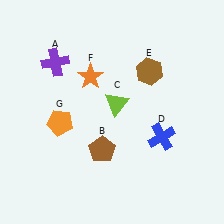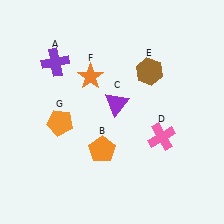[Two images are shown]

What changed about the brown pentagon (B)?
In Image 1, B is brown. In Image 2, it changed to orange.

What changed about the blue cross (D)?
In Image 1, D is blue. In Image 2, it changed to pink.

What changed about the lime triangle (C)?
In Image 1, C is lime. In Image 2, it changed to purple.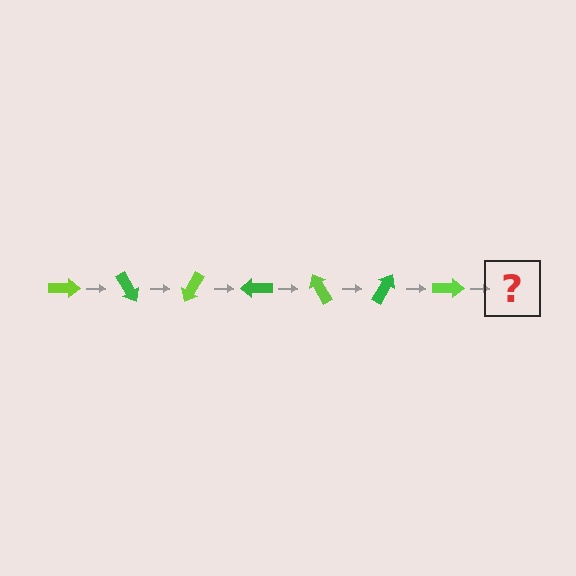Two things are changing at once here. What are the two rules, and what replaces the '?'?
The two rules are that it rotates 60 degrees each step and the color cycles through lime and green. The '?' should be a green arrow, rotated 420 degrees from the start.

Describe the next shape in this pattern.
It should be a green arrow, rotated 420 degrees from the start.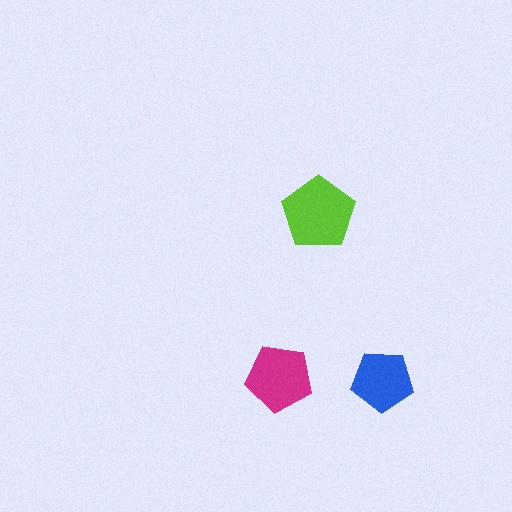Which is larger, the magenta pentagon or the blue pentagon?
The magenta one.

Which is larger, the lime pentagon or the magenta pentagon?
The lime one.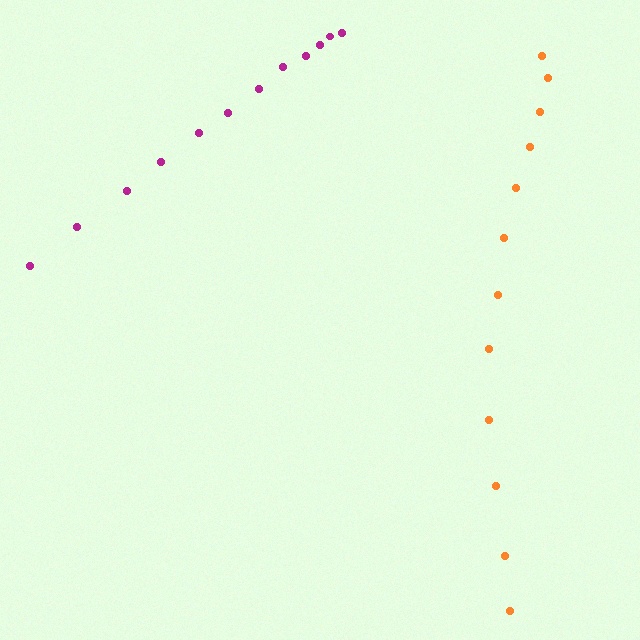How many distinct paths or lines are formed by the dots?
There are 2 distinct paths.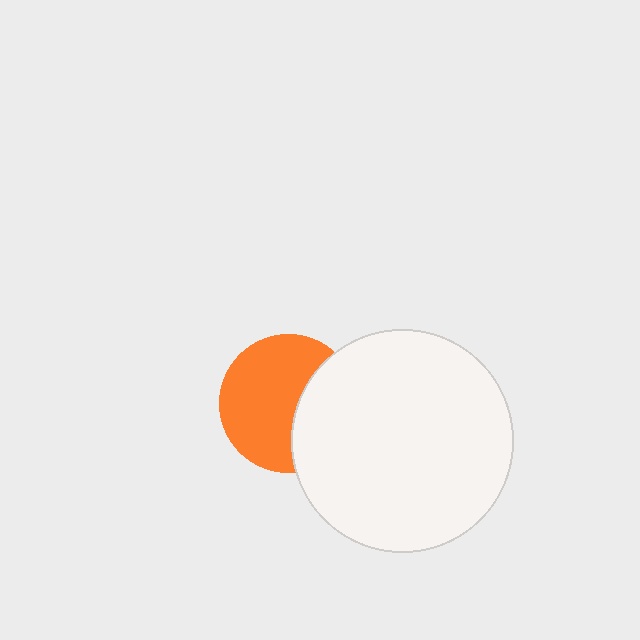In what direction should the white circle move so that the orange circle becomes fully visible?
The white circle should move right. That is the shortest direction to clear the overlap and leave the orange circle fully visible.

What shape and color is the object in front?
The object in front is a white circle.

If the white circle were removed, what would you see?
You would see the complete orange circle.